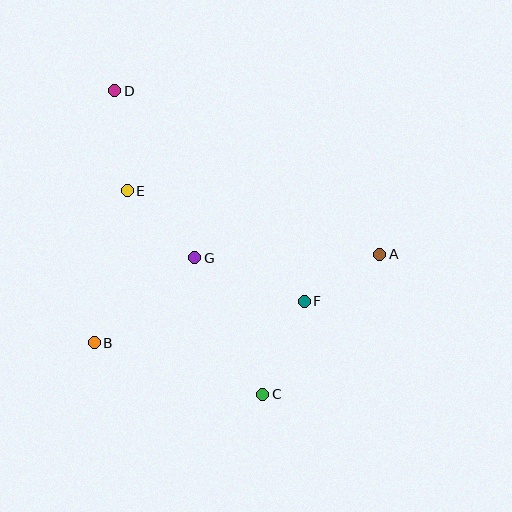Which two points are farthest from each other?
Points C and D are farthest from each other.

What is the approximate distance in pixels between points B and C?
The distance between B and C is approximately 176 pixels.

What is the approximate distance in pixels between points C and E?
The distance between C and E is approximately 245 pixels.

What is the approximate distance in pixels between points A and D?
The distance between A and D is approximately 311 pixels.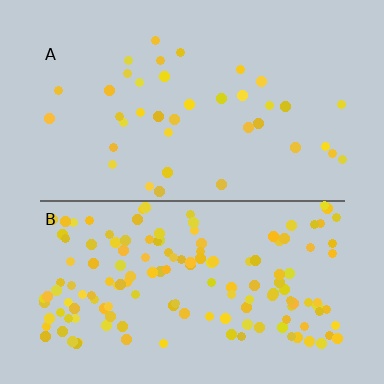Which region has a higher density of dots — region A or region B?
B (the bottom).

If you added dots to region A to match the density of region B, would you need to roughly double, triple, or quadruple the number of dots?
Approximately quadruple.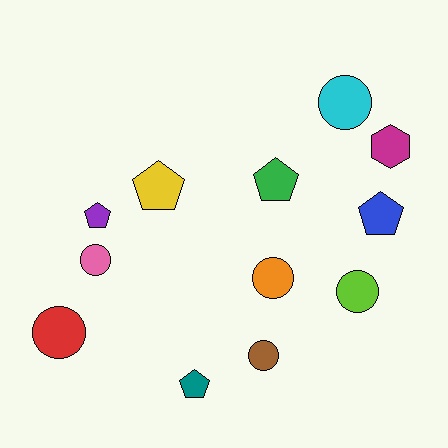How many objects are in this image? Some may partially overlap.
There are 12 objects.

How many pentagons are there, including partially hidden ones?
There are 5 pentagons.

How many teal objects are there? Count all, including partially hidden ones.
There is 1 teal object.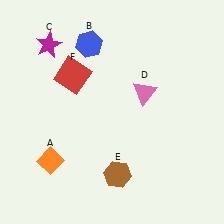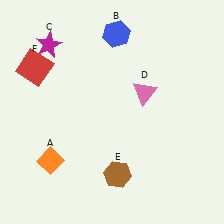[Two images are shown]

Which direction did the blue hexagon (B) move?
The blue hexagon (B) moved right.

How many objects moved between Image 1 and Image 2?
2 objects moved between the two images.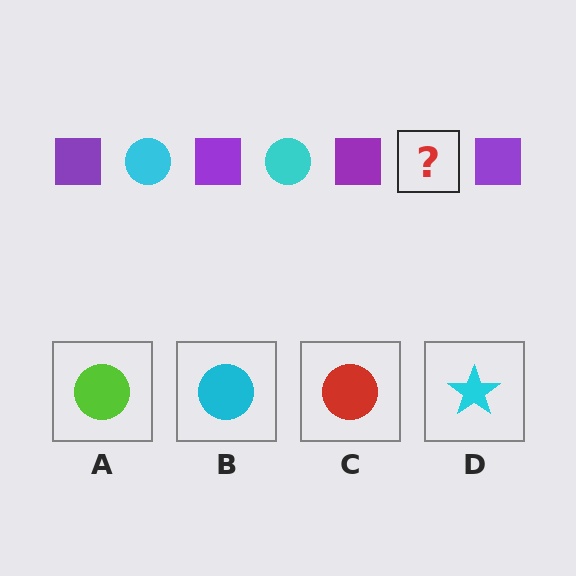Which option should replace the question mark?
Option B.